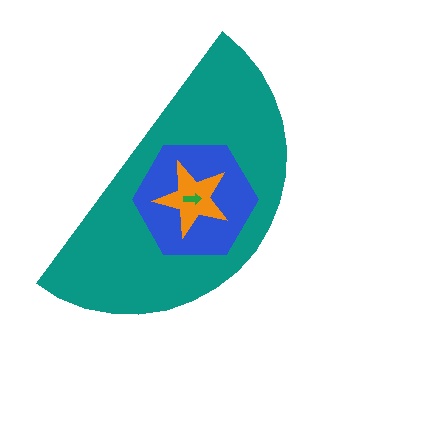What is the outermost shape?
The teal semicircle.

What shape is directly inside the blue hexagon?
The orange star.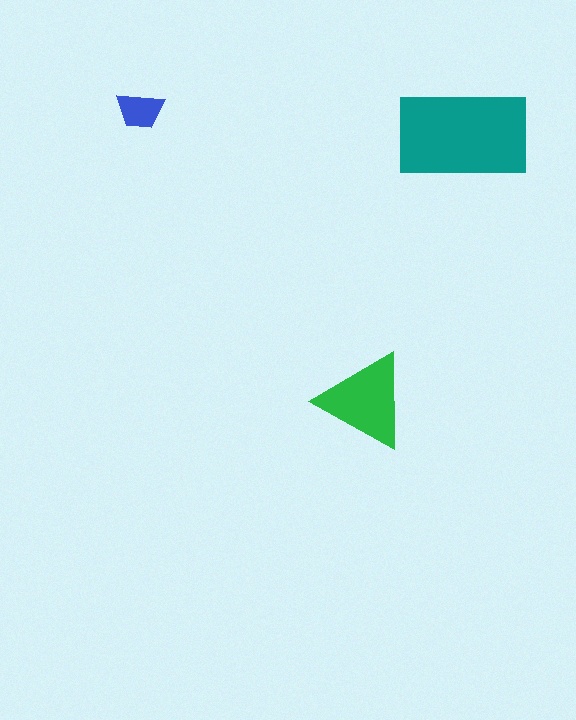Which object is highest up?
The blue trapezoid is topmost.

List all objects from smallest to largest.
The blue trapezoid, the green triangle, the teal rectangle.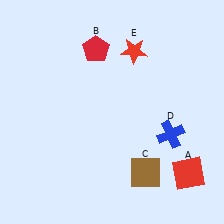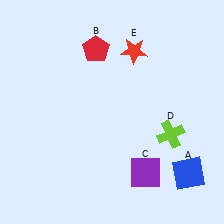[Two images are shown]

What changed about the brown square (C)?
In Image 1, C is brown. In Image 2, it changed to purple.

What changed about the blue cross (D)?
In Image 1, D is blue. In Image 2, it changed to lime.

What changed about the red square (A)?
In Image 1, A is red. In Image 2, it changed to blue.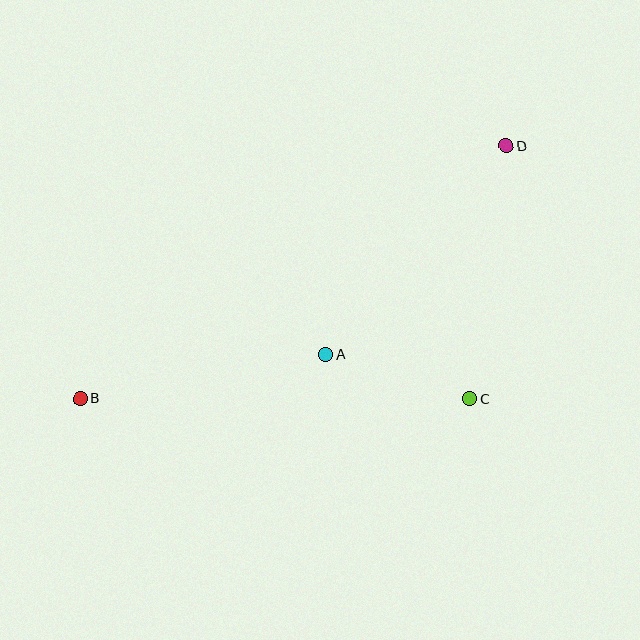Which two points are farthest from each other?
Points B and D are farthest from each other.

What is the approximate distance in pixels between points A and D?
The distance between A and D is approximately 276 pixels.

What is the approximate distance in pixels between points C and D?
The distance between C and D is approximately 255 pixels.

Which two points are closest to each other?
Points A and C are closest to each other.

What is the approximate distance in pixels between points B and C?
The distance between B and C is approximately 389 pixels.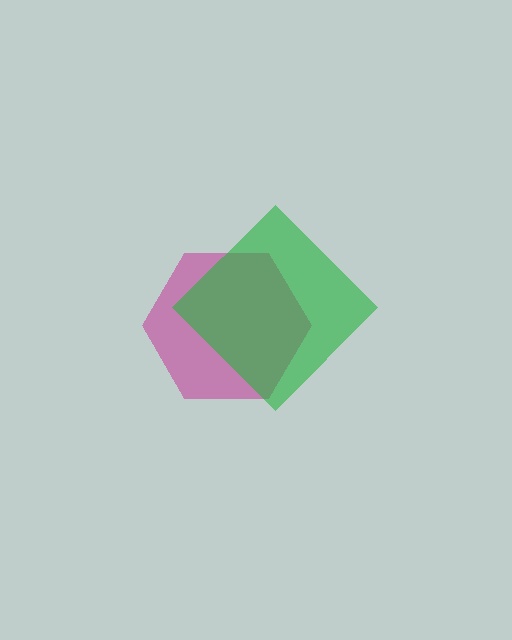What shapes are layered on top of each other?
The layered shapes are: a magenta hexagon, a green diamond.